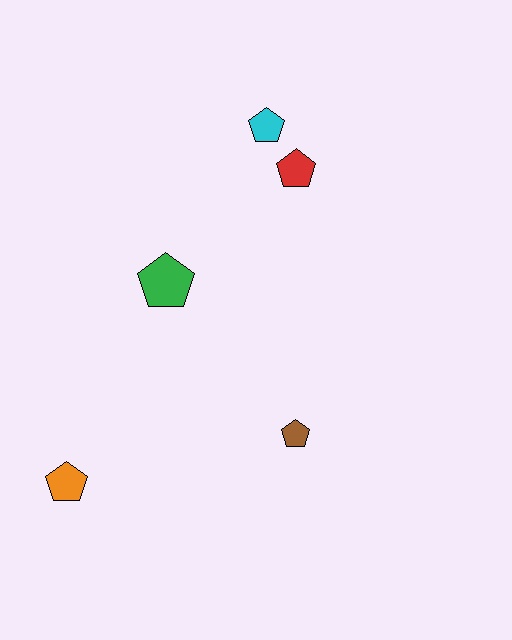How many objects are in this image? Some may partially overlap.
There are 5 objects.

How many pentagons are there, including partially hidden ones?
There are 5 pentagons.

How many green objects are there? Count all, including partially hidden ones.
There is 1 green object.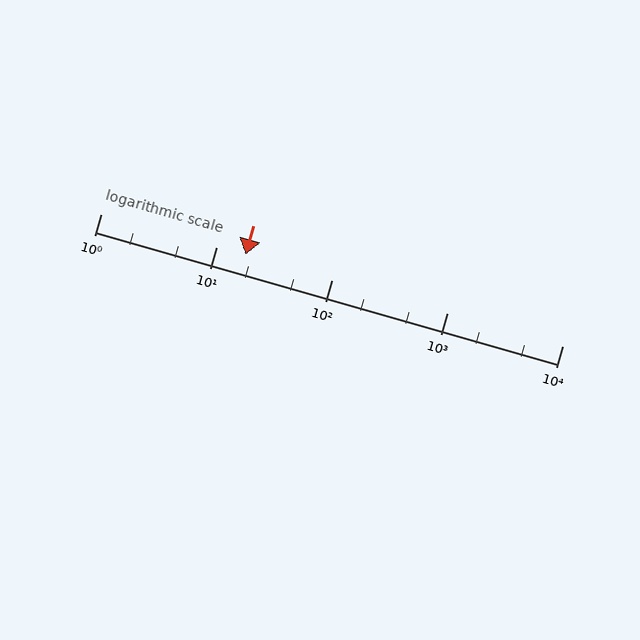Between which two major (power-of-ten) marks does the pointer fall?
The pointer is between 10 and 100.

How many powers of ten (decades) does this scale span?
The scale spans 4 decades, from 1 to 10000.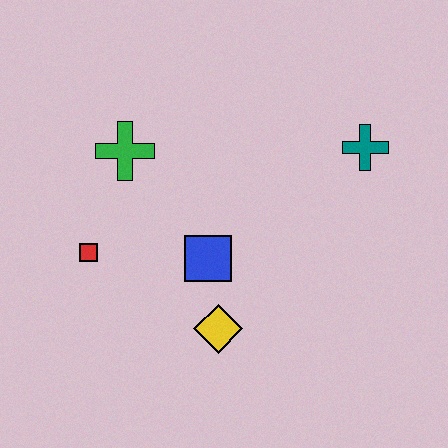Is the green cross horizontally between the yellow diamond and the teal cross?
No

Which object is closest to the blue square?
The yellow diamond is closest to the blue square.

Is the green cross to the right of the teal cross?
No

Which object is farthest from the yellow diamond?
The teal cross is farthest from the yellow diamond.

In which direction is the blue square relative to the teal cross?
The blue square is to the left of the teal cross.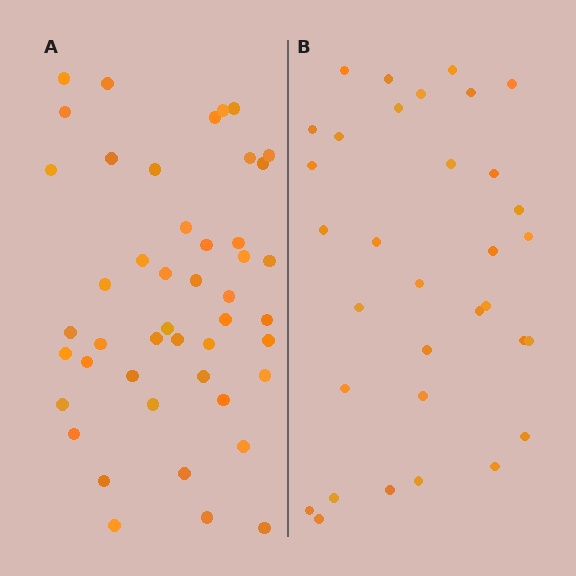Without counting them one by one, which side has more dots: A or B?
Region A (the left region) has more dots.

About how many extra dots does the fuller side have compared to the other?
Region A has approximately 15 more dots than region B.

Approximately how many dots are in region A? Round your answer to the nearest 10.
About 50 dots. (The exact count is 46, which rounds to 50.)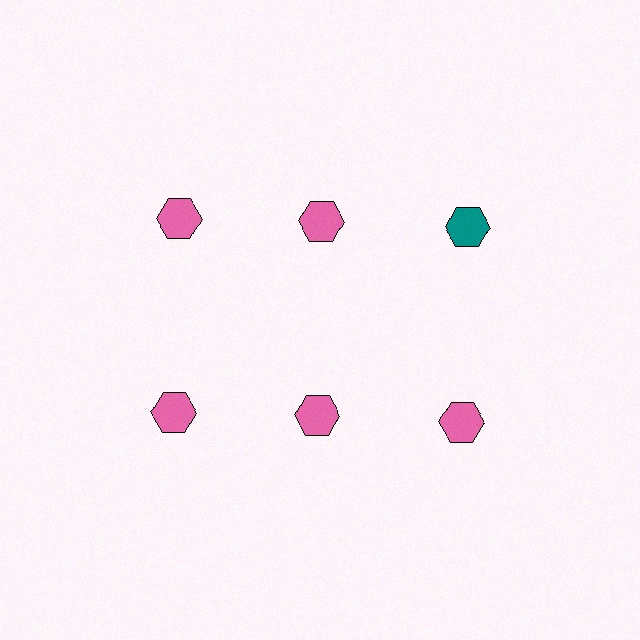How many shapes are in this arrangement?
There are 6 shapes arranged in a grid pattern.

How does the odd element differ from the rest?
It has a different color: teal instead of pink.